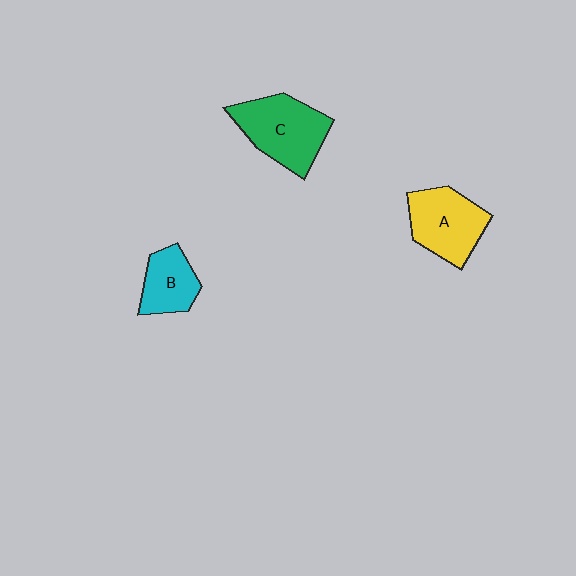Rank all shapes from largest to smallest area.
From largest to smallest: C (green), A (yellow), B (cyan).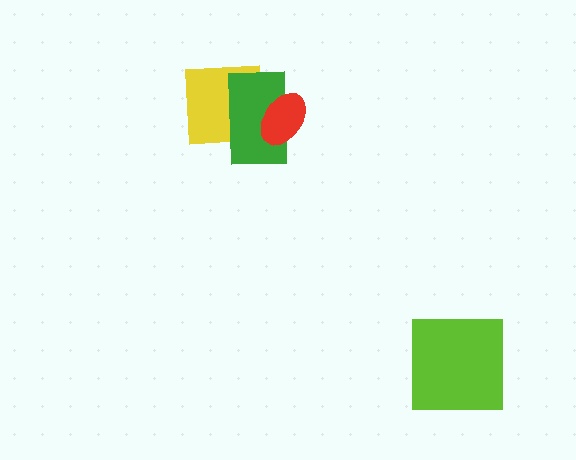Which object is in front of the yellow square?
The green rectangle is in front of the yellow square.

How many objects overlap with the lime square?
0 objects overlap with the lime square.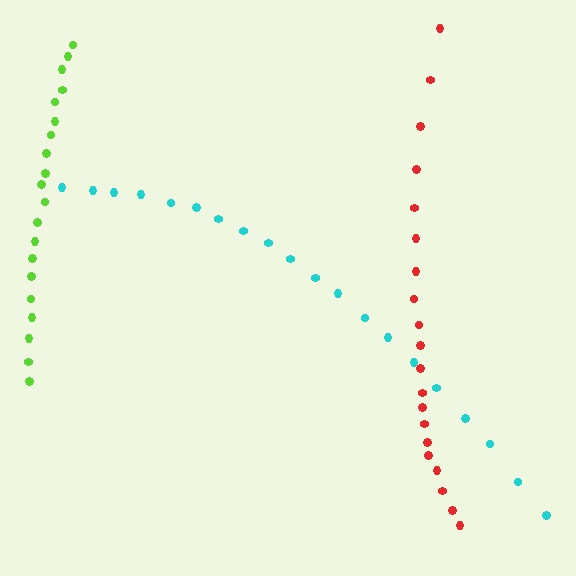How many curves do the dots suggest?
There are 3 distinct paths.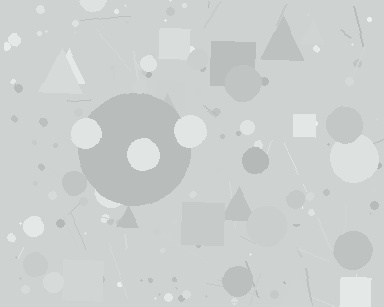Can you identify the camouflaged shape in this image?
The camouflaged shape is a circle.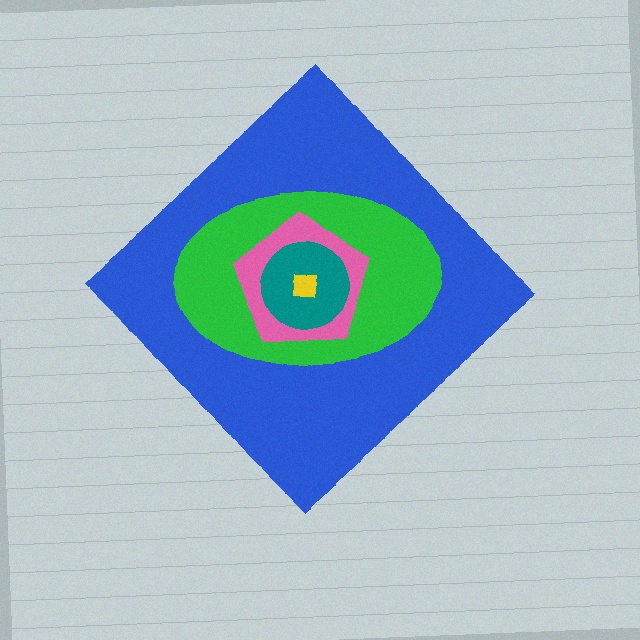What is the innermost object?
The yellow square.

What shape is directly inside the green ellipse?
The pink pentagon.